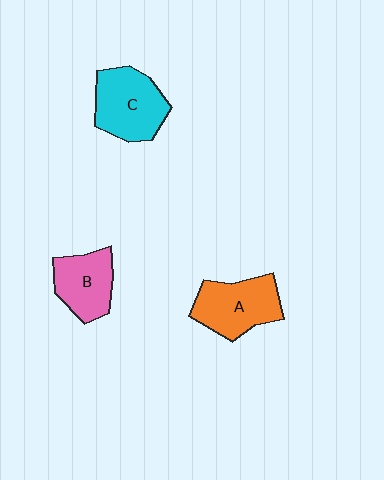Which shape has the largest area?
Shape C (cyan).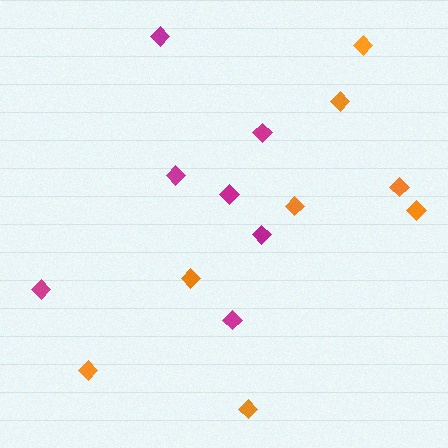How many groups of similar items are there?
There are 2 groups: one group of orange diamonds (8) and one group of magenta diamonds (7).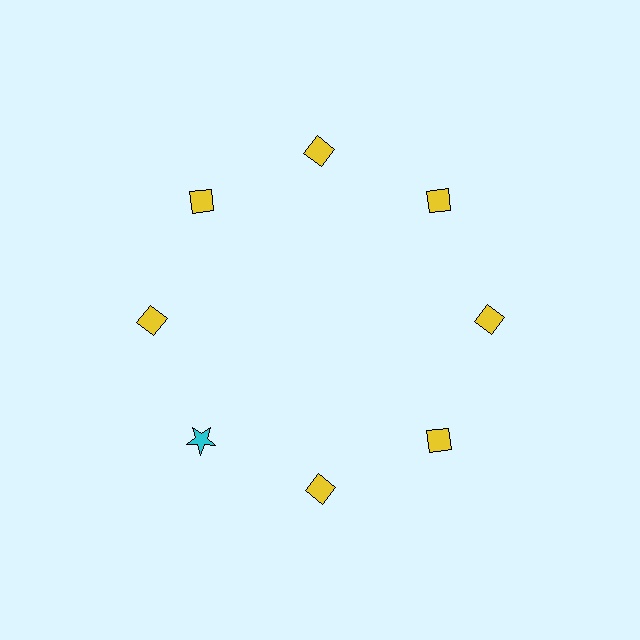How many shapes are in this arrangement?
There are 8 shapes arranged in a ring pattern.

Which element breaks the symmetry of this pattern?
The cyan star at roughly the 8 o'clock position breaks the symmetry. All other shapes are yellow diamonds.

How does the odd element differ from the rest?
It differs in both color (cyan instead of yellow) and shape (star instead of diamond).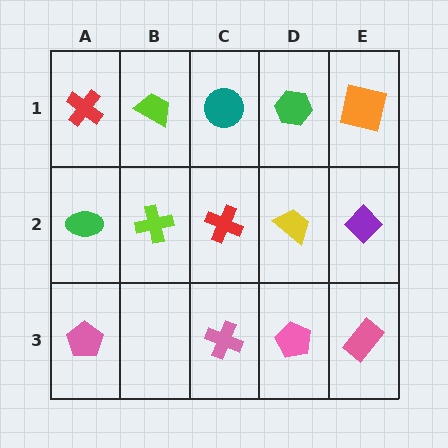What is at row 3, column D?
A pink pentagon.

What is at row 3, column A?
A pink pentagon.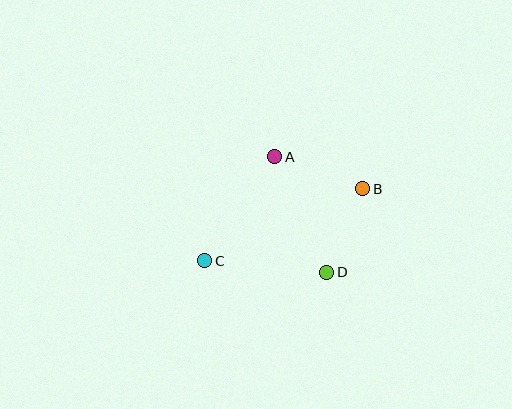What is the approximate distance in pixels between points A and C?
The distance between A and C is approximately 125 pixels.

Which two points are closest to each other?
Points B and D are closest to each other.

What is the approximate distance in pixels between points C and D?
The distance between C and D is approximately 123 pixels.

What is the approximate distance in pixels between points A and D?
The distance between A and D is approximately 126 pixels.